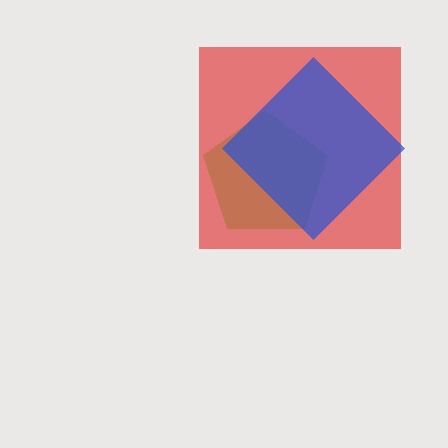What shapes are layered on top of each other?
The layered shapes are: a red square, a brown pentagon, a blue diamond.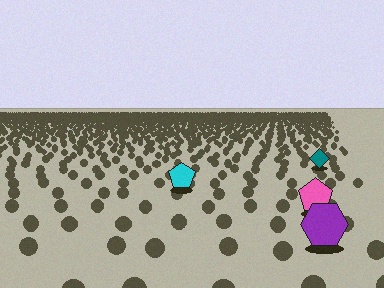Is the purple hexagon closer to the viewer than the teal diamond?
Yes. The purple hexagon is closer — you can tell from the texture gradient: the ground texture is coarser near it.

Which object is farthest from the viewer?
The teal diamond is farthest from the viewer. It appears smaller and the ground texture around it is denser.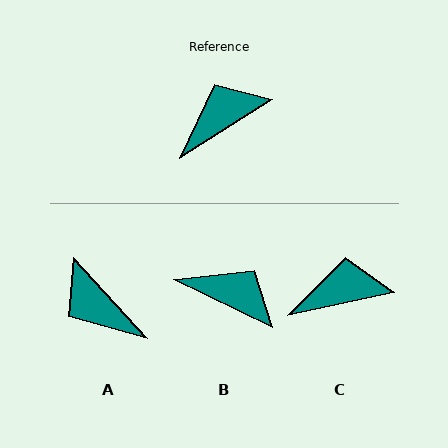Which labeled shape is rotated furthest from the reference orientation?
A, about 99 degrees away.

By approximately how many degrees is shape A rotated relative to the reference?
Approximately 99 degrees counter-clockwise.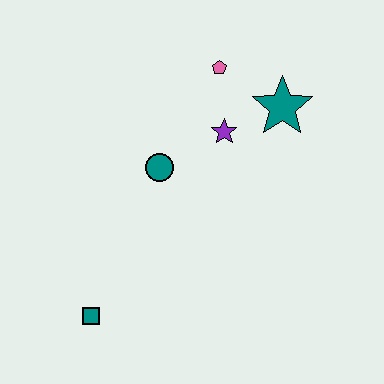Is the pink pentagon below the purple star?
No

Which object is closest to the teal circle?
The purple star is closest to the teal circle.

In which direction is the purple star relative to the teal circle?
The purple star is to the right of the teal circle.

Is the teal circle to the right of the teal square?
Yes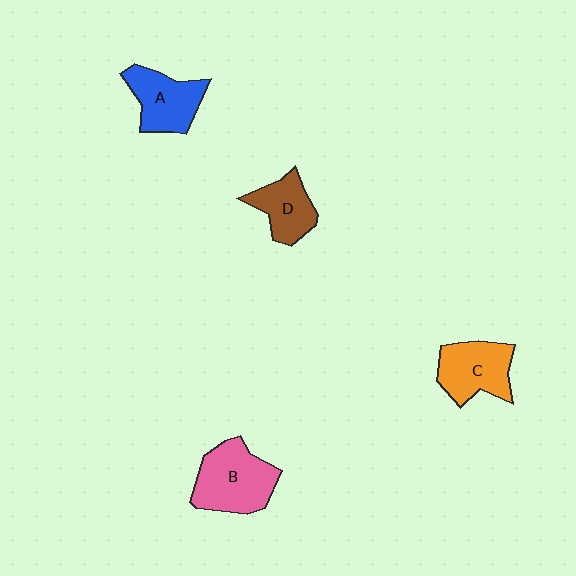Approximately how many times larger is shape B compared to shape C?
Approximately 1.2 times.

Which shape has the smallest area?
Shape D (brown).